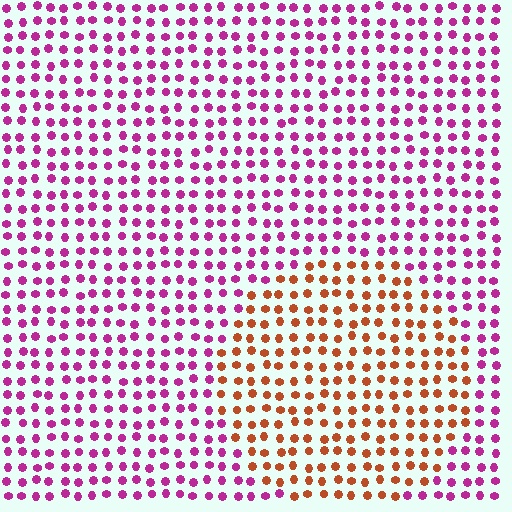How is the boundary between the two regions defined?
The boundary is defined purely by a slight shift in hue (about 60 degrees). Spacing, size, and orientation are identical on both sides.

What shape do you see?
I see a circle.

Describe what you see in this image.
The image is filled with small magenta elements in a uniform arrangement. A circle-shaped region is visible where the elements are tinted to a slightly different hue, forming a subtle color boundary.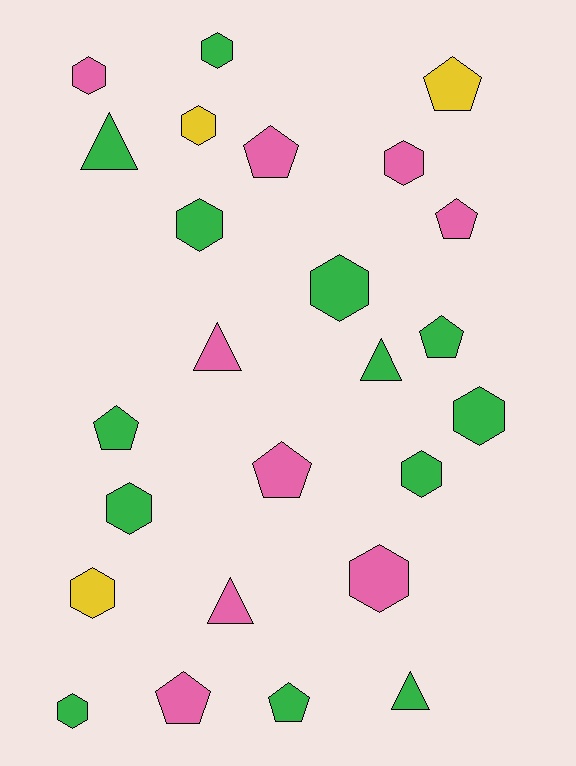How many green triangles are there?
There are 3 green triangles.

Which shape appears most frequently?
Hexagon, with 12 objects.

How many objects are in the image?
There are 25 objects.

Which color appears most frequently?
Green, with 13 objects.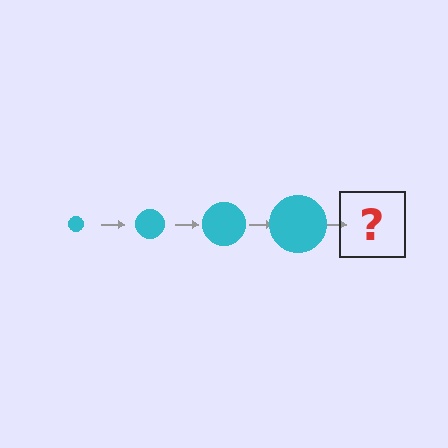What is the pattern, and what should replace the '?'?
The pattern is that the circle gets progressively larger each step. The '?' should be a cyan circle, larger than the previous one.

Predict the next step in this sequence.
The next step is a cyan circle, larger than the previous one.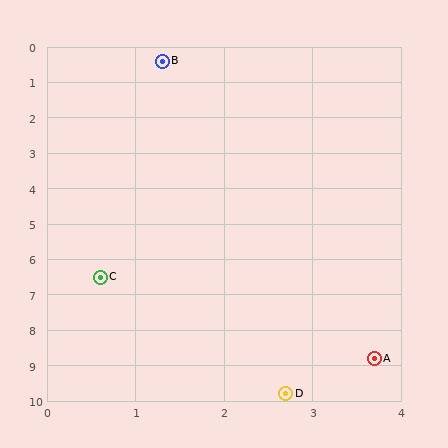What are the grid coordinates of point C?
Point C is at approximately (0.6, 6.5).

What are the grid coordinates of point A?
Point A is at approximately (3.7, 8.8).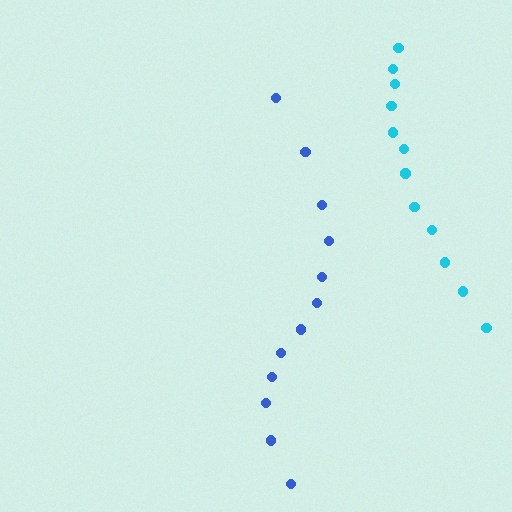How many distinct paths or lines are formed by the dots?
There are 2 distinct paths.